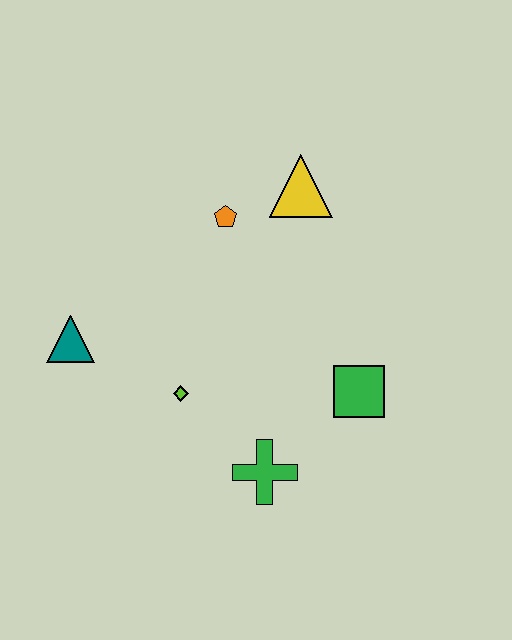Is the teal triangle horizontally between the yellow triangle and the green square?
No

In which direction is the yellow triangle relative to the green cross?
The yellow triangle is above the green cross.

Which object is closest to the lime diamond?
The green cross is closest to the lime diamond.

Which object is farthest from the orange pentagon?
The green cross is farthest from the orange pentagon.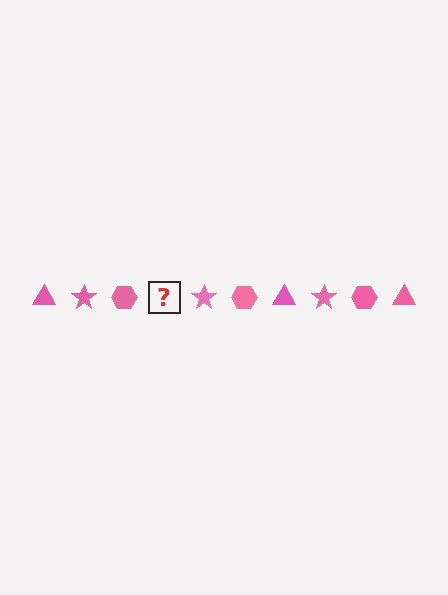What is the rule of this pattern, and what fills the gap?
The rule is that the pattern cycles through triangle, star, hexagon shapes in pink. The gap should be filled with a pink triangle.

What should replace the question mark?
The question mark should be replaced with a pink triangle.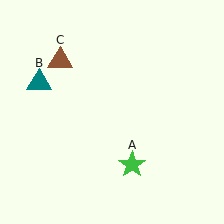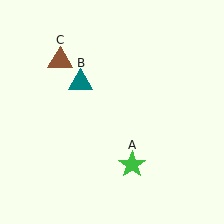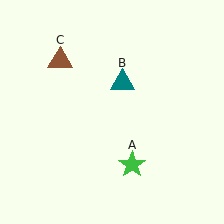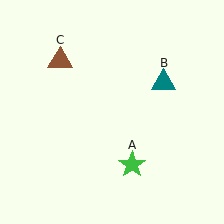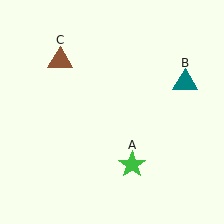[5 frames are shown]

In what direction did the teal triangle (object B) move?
The teal triangle (object B) moved right.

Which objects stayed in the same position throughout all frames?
Green star (object A) and brown triangle (object C) remained stationary.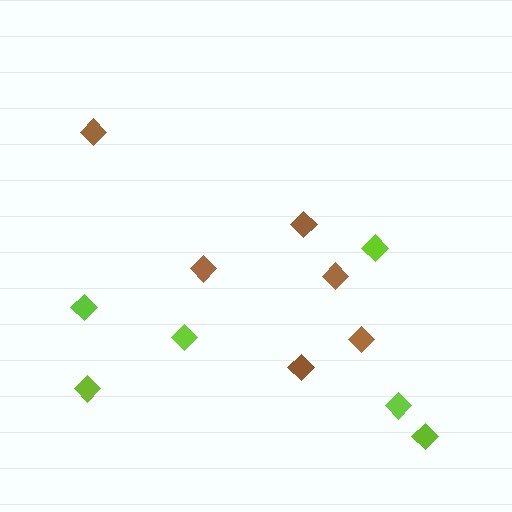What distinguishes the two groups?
There are 2 groups: one group of lime diamonds (6) and one group of brown diamonds (6).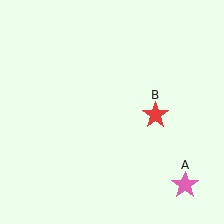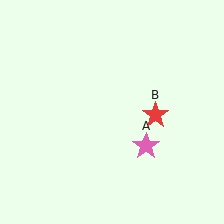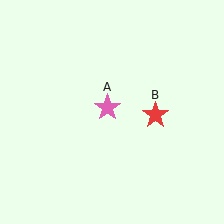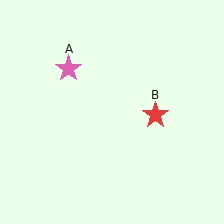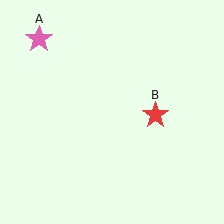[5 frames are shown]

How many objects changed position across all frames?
1 object changed position: pink star (object A).